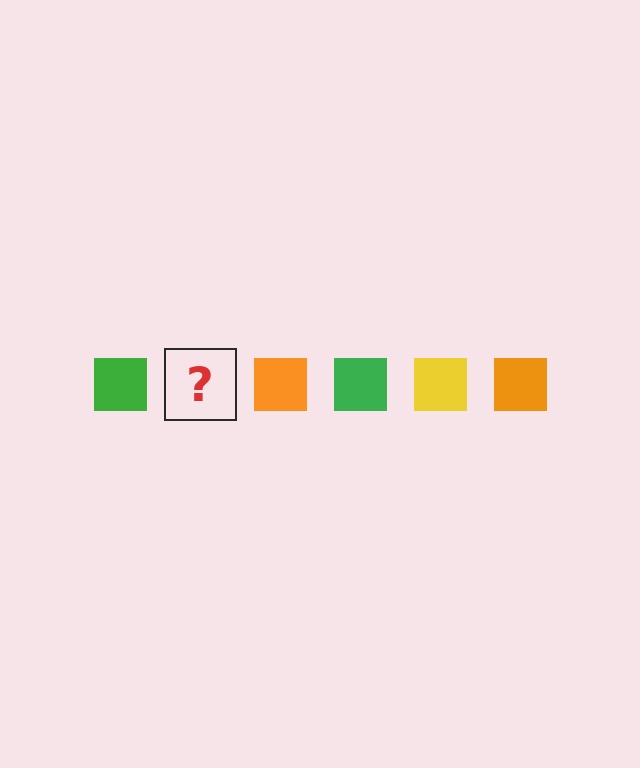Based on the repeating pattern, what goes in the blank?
The blank should be a yellow square.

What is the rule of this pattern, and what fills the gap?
The rule is that the pattern cycles through green, yellow, orange squares. The gap should be filled with a yellow square.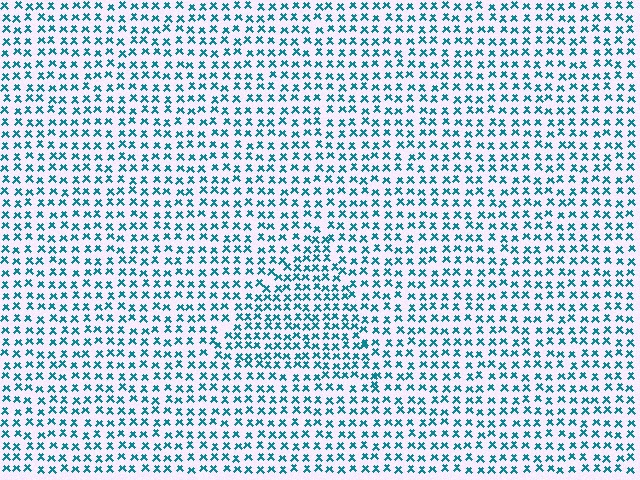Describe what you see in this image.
The image contains small teal elements arranged at two different densities. A triangle-shaped region is visible where the elements are more densely packed than the surrounding area.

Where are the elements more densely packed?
The elements are more densely packed inside the triangle boundary.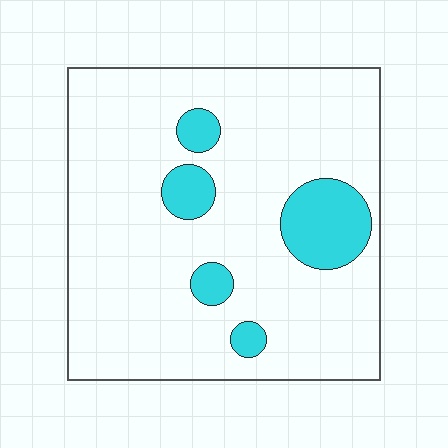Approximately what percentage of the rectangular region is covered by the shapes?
Approximately 15%.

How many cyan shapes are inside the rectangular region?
5.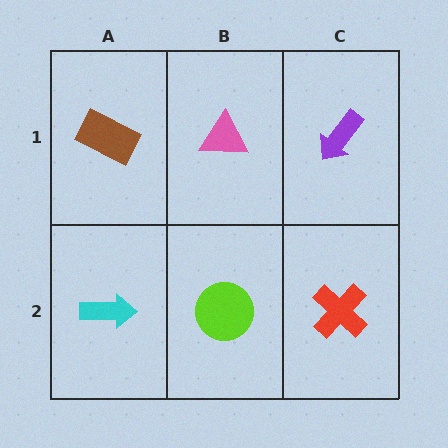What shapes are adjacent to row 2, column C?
A purple arrow (row 1, column C), a lime circle (row 2, column B).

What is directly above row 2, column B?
A pink triangle.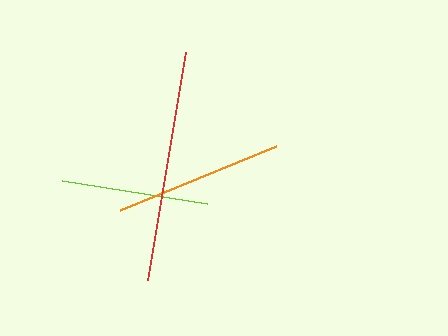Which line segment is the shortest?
The lime line is the shortest at approximately 147 pixels.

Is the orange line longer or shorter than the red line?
The red line is longer than the orange line.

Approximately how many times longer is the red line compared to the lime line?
The red line is approximately 1.6 times the length of the lime line.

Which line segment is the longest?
The red line is the longest at approximately 232 pixels.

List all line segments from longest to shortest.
From longest to shortest: red, orange, lime.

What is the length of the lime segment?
The lime segment is approximately 147 pixels long.